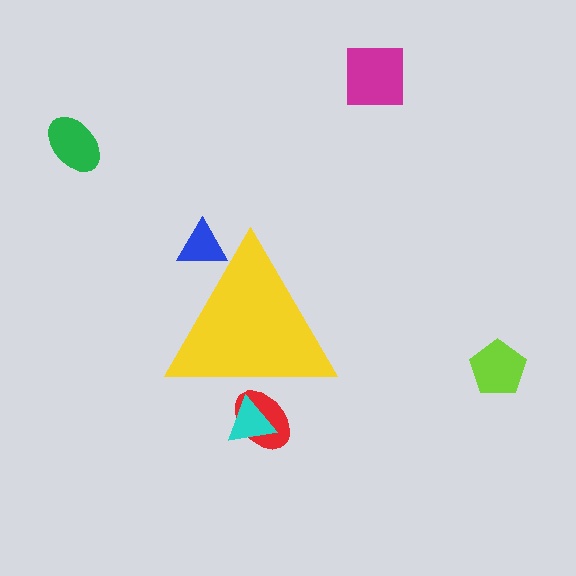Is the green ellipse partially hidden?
No, the green ellipse is fully visible.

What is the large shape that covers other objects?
A yellow triangle.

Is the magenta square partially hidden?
No, the magenta square is fully visible.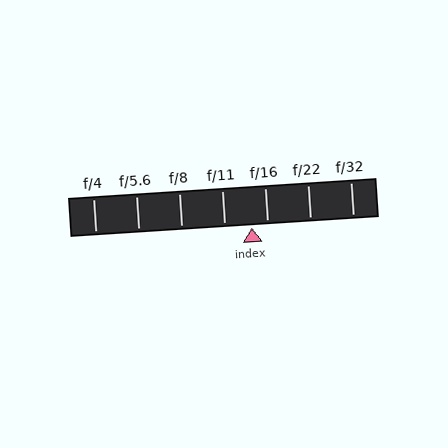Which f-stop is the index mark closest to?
The index mark is closest to f/16.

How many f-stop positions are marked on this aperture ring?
There are 7 f-stop positions marked.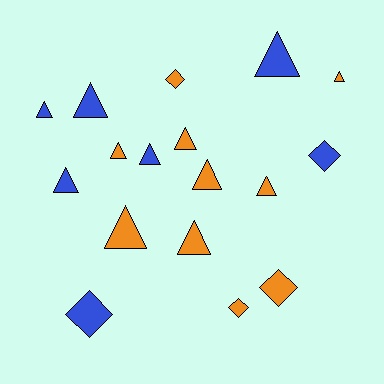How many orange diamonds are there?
There are 3 orange diamonds.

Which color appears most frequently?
Orange, with 10 objects.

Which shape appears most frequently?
Triangle, with 12 objects.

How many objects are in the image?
There are 17 objects.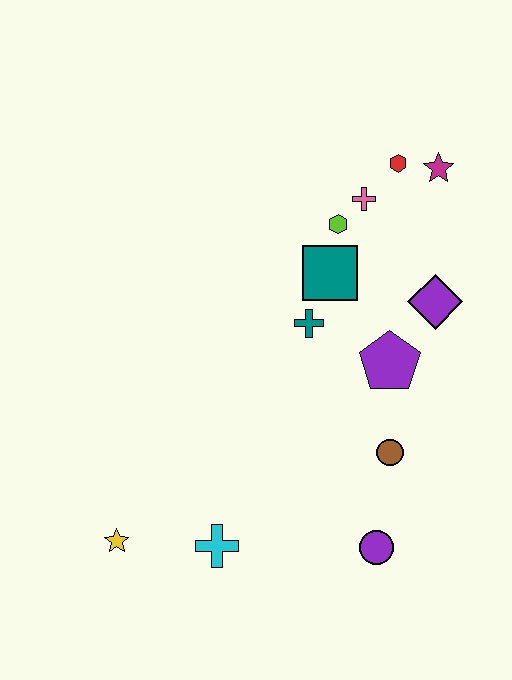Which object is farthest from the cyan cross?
The magenta star is farthest from the cyan cross.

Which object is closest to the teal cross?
The teal square is closest to the teal cross.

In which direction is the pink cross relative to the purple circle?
The pink cross is above the purple circle.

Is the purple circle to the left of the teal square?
No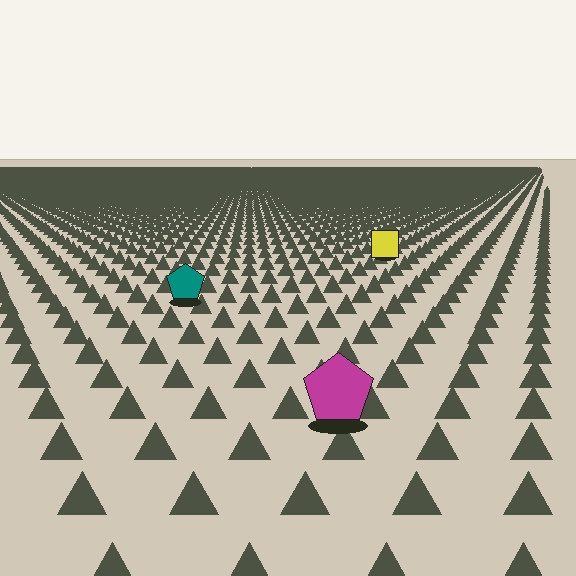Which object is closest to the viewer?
The magenta pentagon is closest. The texture marks near it are larger and more spread out.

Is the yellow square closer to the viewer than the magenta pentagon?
No. The magenta pentagon is closer — you can tell from the texture gradient: the ground texture is coarser near it.